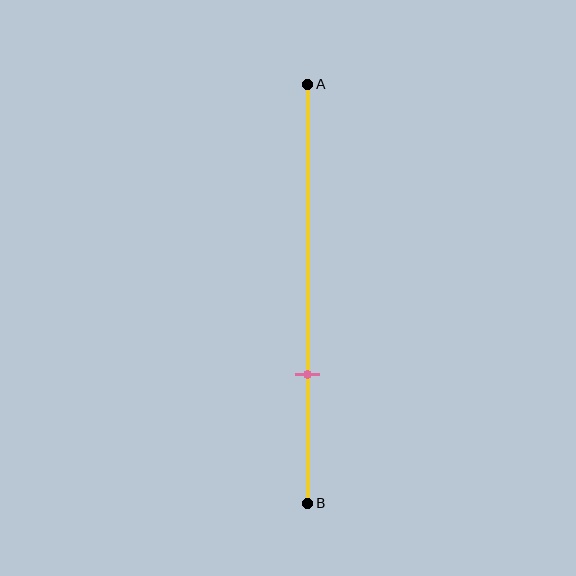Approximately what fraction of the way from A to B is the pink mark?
The pink mark is approximately 70% of the way from A to B.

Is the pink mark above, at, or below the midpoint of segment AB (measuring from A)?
The pink mark is below the midpoint of segment AB.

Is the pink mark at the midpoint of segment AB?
No, the mark is at about 70% from A, not at the 50% midpoint.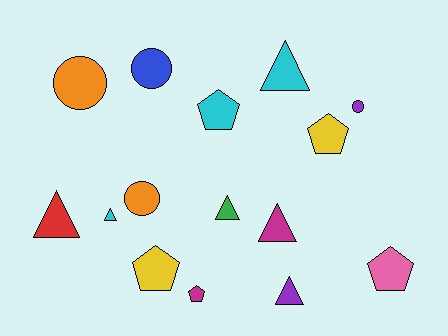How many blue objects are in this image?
There is 1 blue object.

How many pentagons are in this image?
There are 5 pentagons.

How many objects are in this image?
There are 15 objects.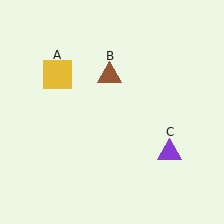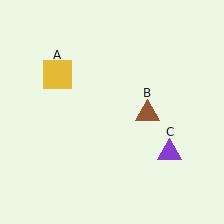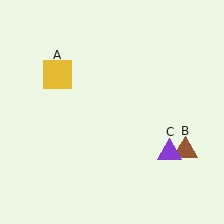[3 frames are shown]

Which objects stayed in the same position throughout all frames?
Yellow square (object A) and purple triangle (object C) remained stationary.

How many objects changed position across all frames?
1 object changed position: brown triangle (object B).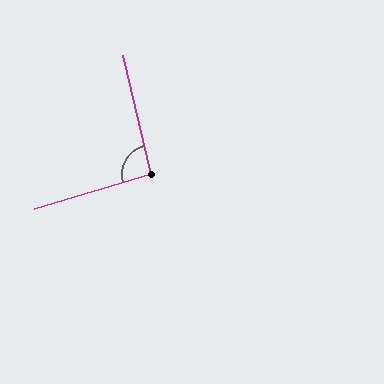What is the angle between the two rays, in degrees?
Approximately 93 degrees.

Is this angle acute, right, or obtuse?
It is approximately a right angle.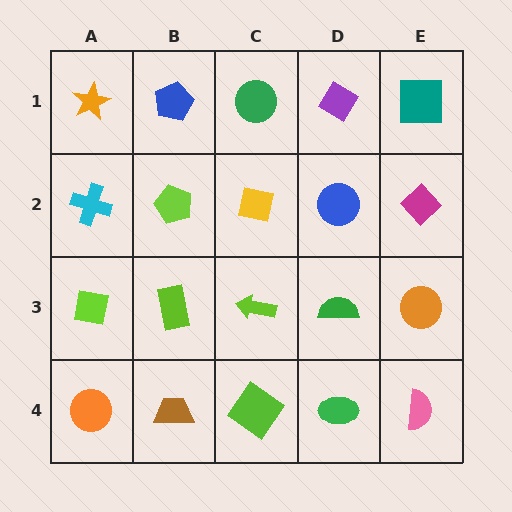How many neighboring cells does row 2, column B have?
4.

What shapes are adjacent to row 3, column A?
A cyan cross (row 2, column A), an orange circle (row 4, column A), a lime rectangle (row 3, column B).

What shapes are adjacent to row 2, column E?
A teal square (row 1, column E), an orange circle (row 3, column E), a blue circle (row 2, column D).